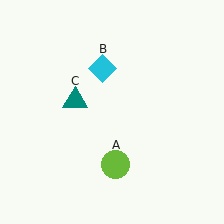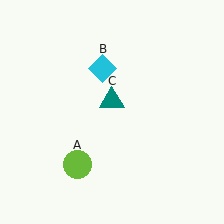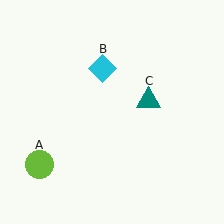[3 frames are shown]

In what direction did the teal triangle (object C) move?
The teal triangle (object C) moved right.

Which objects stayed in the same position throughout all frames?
Cyan diamond (object B) remained stationary.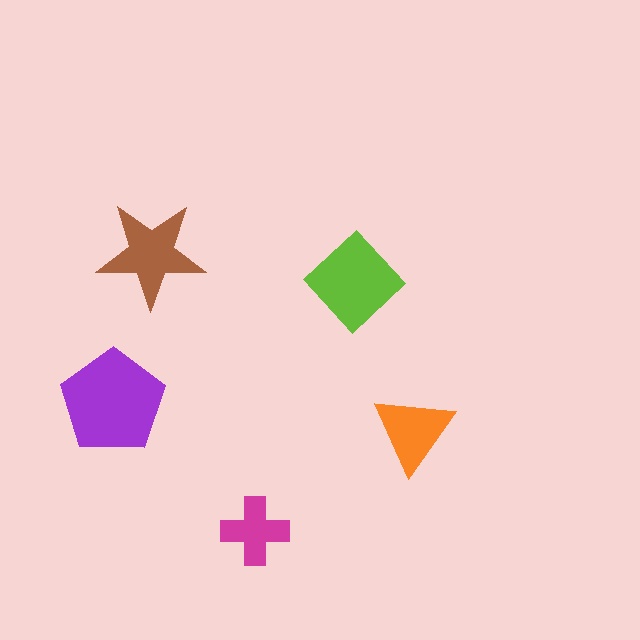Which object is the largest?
The purple pentagon.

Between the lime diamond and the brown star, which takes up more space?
The lime diamond.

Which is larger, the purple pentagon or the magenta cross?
The purple pentagon.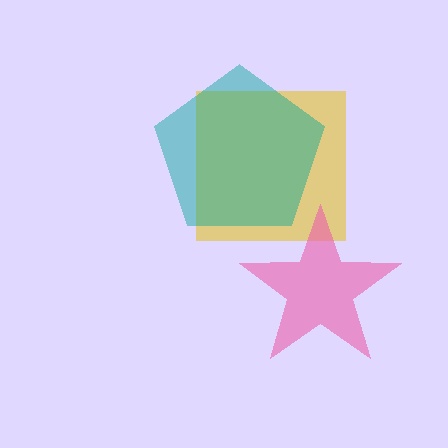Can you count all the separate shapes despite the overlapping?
Yes, there are 3 separate shapes.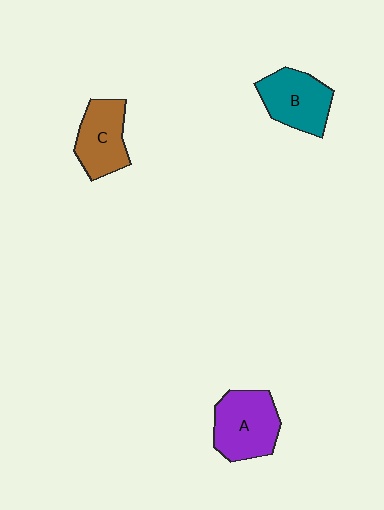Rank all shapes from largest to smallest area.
From largest to smallest: A (purple), B (teal), C (brown).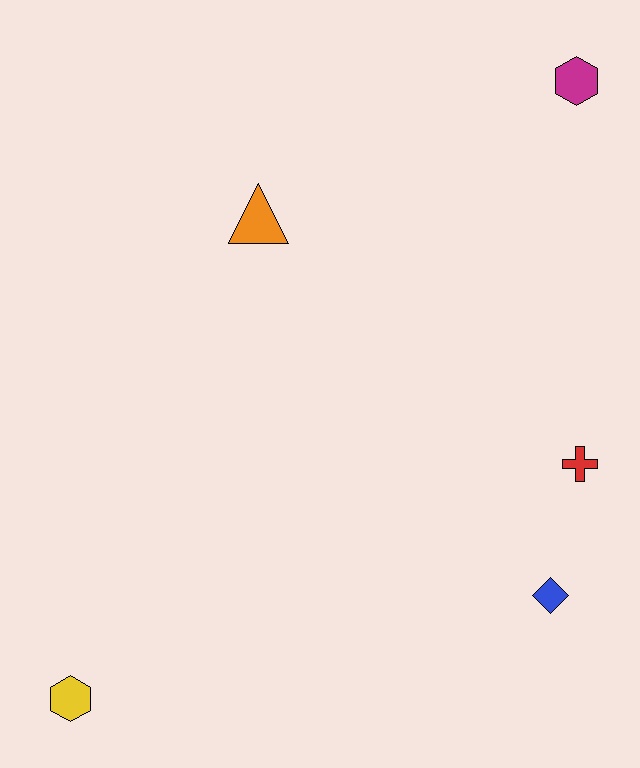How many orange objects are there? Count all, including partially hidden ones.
There is 1 orange object.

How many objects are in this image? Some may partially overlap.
There are 5 objects.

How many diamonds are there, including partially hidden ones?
There is 1 diamond.